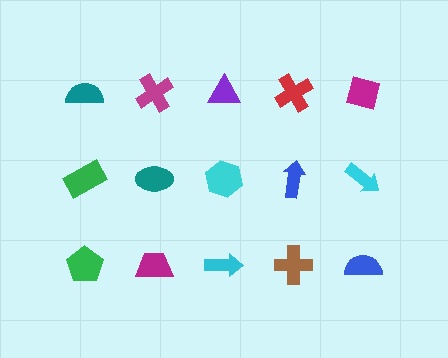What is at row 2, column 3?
A cyan hexagon.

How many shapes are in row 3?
5 shapes.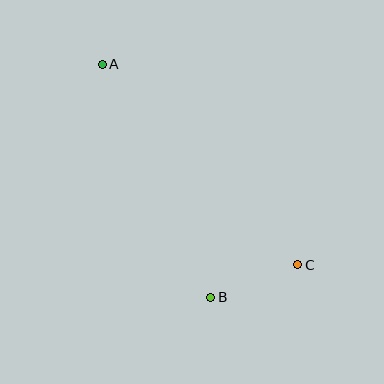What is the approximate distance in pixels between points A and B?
The distance between A and B is approximately 257 pixels.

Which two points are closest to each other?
Points B and C are closest to each other.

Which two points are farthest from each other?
Points A and C are farthest from each other.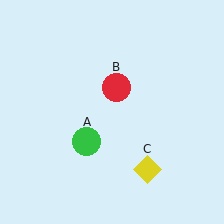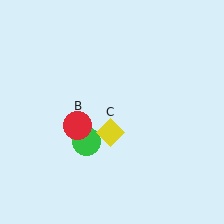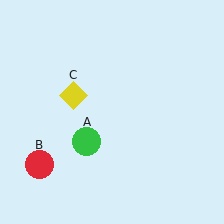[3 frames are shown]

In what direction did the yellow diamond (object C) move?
The yellow diamond (object C) moved up and to the left.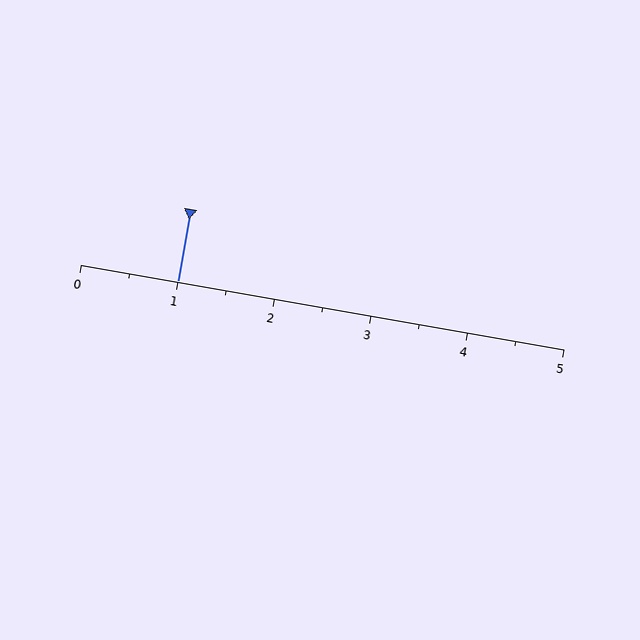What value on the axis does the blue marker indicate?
The marker indicates approximately 1.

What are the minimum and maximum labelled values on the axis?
The axis runs from 0 to 5.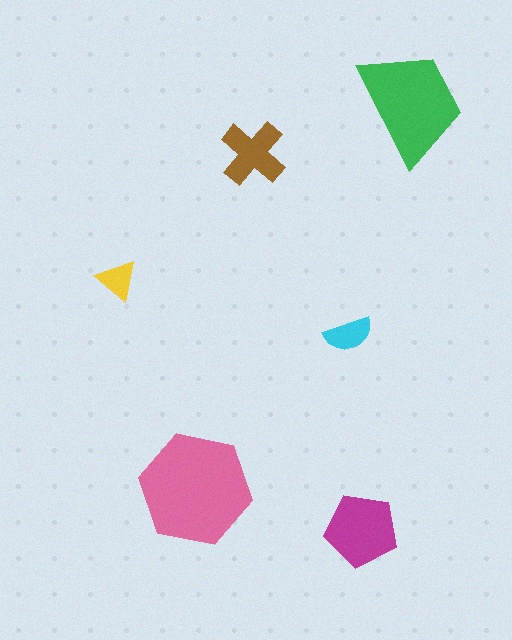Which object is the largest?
The pink hexagon.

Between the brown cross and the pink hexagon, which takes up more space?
The pink hexagon.